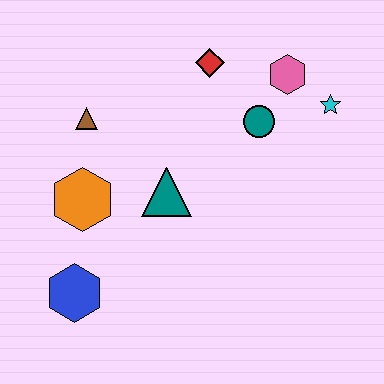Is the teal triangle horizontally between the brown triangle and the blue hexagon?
No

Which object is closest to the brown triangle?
The orange hexagon is closest to the brown triangle.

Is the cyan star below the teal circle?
No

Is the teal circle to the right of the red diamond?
Yes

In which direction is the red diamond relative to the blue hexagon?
The red diamond is above the blue hexagon.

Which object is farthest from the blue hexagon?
The cyan star is farthest from the blue hexagon.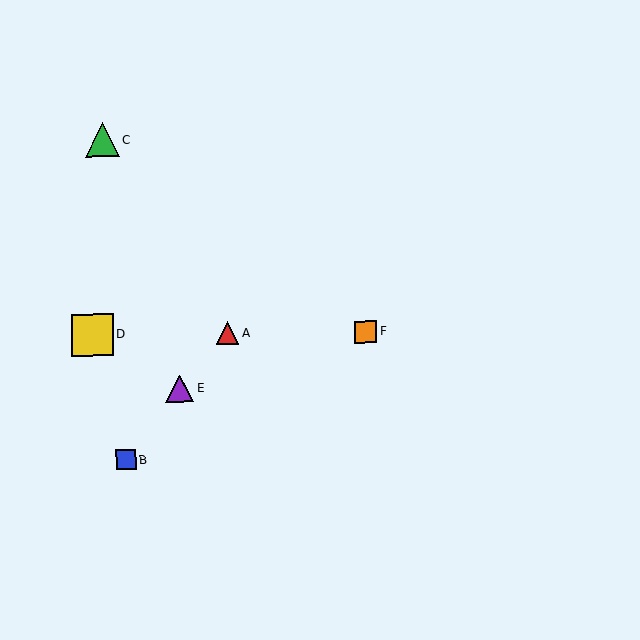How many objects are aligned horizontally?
3 objects (A, D, F) are aligned horizontally.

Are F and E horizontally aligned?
No, F is at y≈332 and E is at y≈389.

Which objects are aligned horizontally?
Objects A, D, F are aligned horizontally.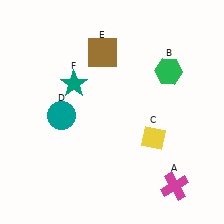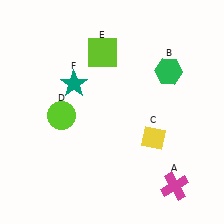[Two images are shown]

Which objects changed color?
D changed from teal to lime. E changed from brown to lime.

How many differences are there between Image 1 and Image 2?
There are 2 differences between the two images.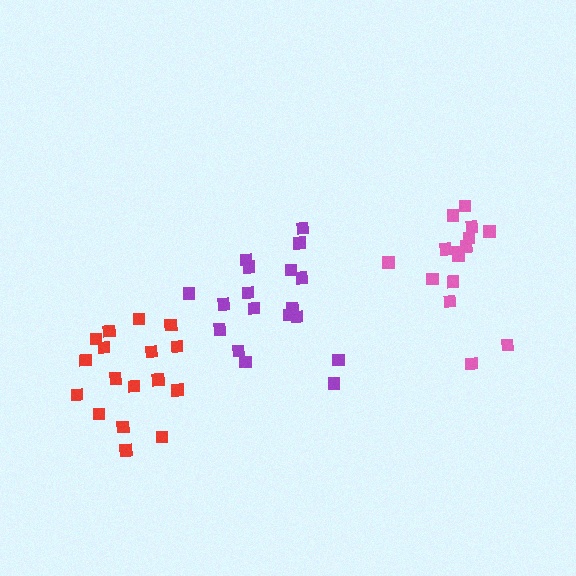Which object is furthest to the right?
The pink cluster is rightmost.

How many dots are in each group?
Group 1: 19 dots, Group 2: 15 dots, Group 3: 17 dots (51 total).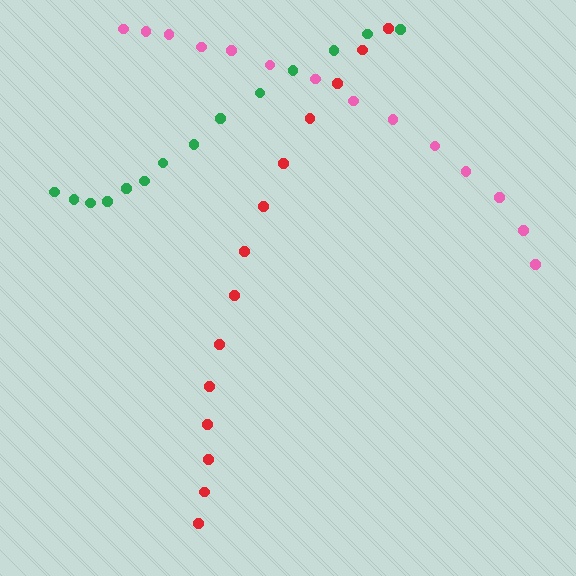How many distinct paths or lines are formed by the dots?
There are 3 distinct paths.